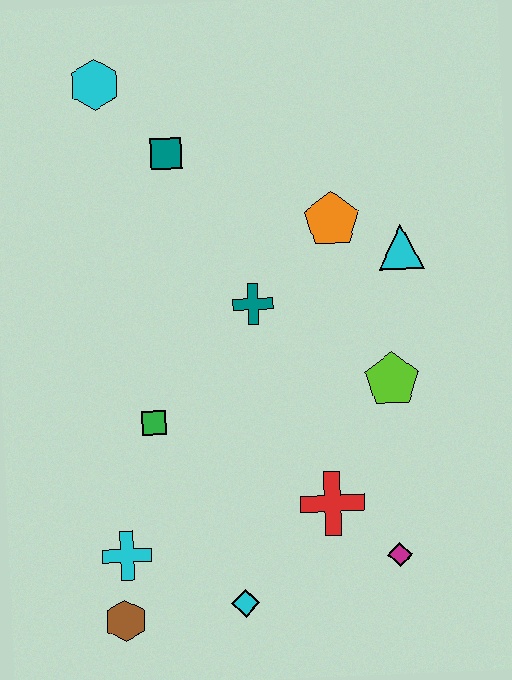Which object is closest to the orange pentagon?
The cyan triangle is closest to the orange pentagon.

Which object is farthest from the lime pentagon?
The cyan hexagon is farthest from the lime pentagon.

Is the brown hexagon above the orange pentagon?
No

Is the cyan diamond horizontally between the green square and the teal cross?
Yes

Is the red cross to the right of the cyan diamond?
Yes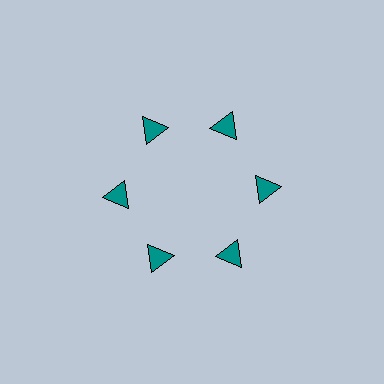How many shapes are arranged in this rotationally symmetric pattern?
There are 6 shapes, arranged in 6 groups of 1.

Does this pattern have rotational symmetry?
Yes, this pattern has 6-fold rotational symmetry. It looks the same after rotating 60 degrees around the center.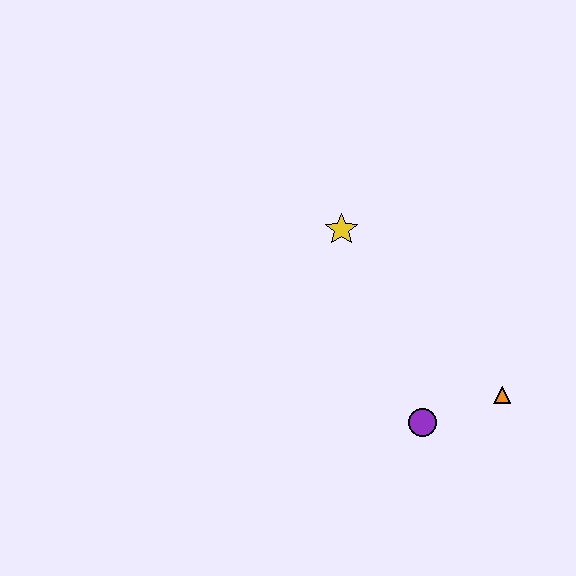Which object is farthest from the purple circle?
The yellow star is farthest from the purple circle.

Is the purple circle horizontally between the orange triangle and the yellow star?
Yes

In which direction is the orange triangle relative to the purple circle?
The orange triangle is to the right of the purple circle.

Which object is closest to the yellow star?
The purple circle is closest to the yellow star.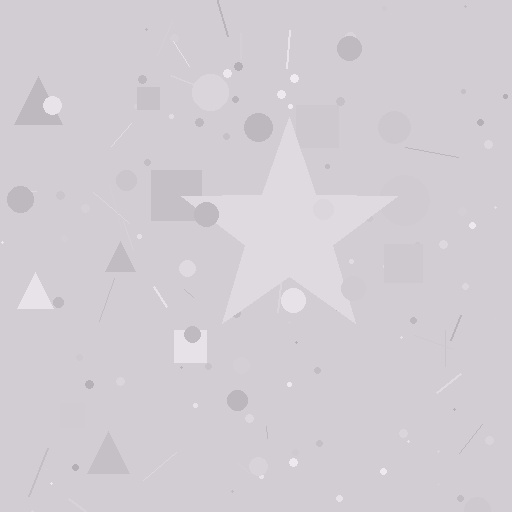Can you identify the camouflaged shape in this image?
The camouflaged shape is a star.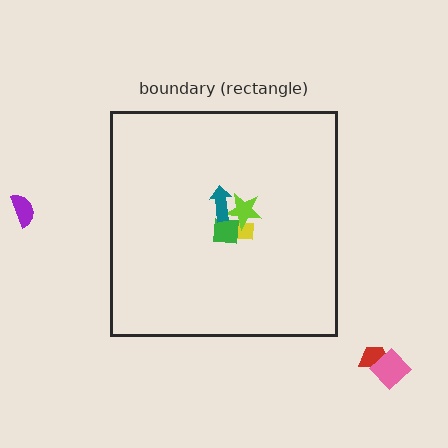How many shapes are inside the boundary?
4 inside, 3 outside.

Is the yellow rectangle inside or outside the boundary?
Inside.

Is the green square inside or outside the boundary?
Inside.